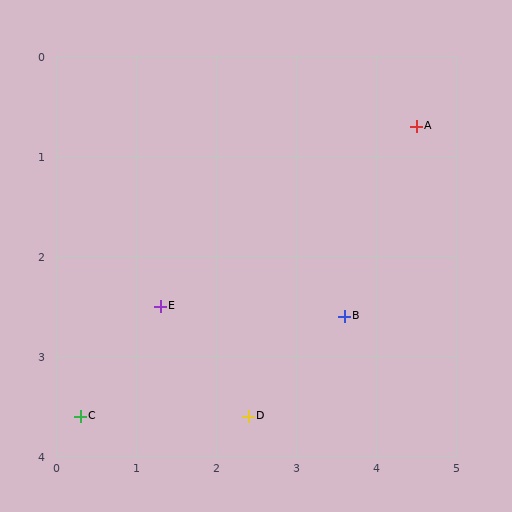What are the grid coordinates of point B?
Point B is at approximately (3.6, 2.6).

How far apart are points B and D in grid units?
Points B and D are about 1.6 grid units apart.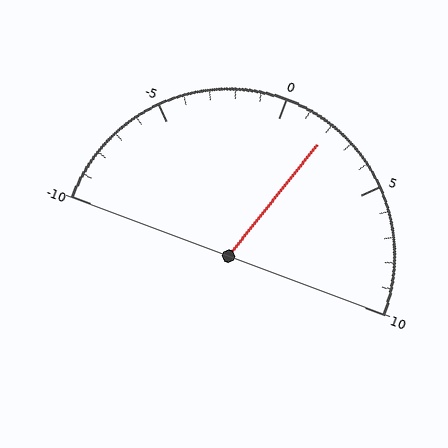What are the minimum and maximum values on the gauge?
The gauge ranges from -10 to 10.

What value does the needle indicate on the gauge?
The needle indicates approximately 2.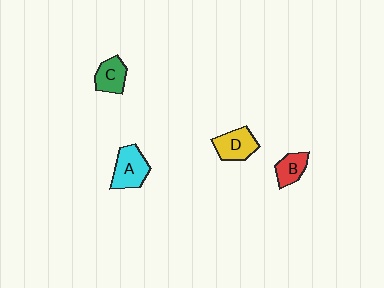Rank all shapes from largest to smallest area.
From largest to smallest: A (cyan), D (yellow), C (green), B (red).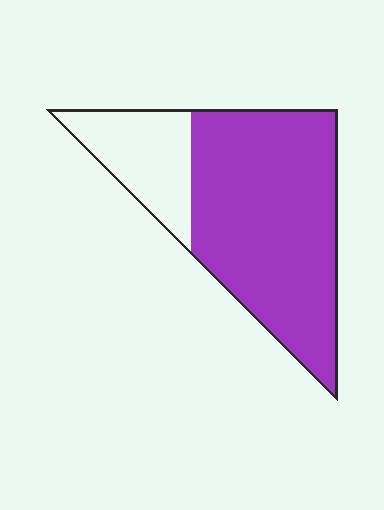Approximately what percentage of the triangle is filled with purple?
Approximately 75%.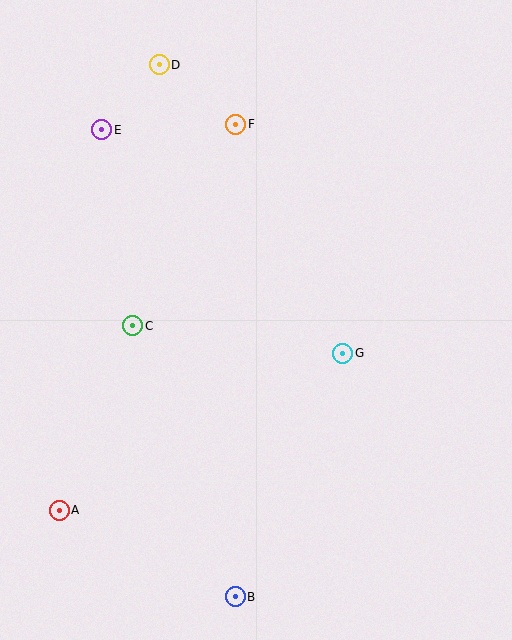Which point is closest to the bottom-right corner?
Point B is closest to the bottom-right corner.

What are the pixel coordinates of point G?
Point G is at (343, 353).